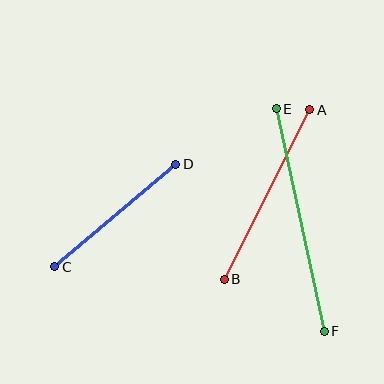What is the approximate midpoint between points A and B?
The midpoint is at approximately (267, 195) pixels.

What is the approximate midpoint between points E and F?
The midpoint is at approximately (300, 220) pixels.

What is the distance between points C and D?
The distance is approximately 159 pixels.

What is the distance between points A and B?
The distance is approximately 190 pixels.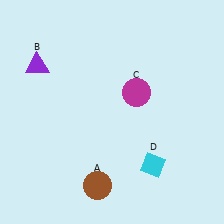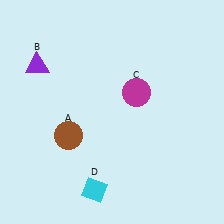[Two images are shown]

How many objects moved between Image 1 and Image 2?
2 objects moved between the two images.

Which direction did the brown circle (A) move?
The brown circle (A) moved up.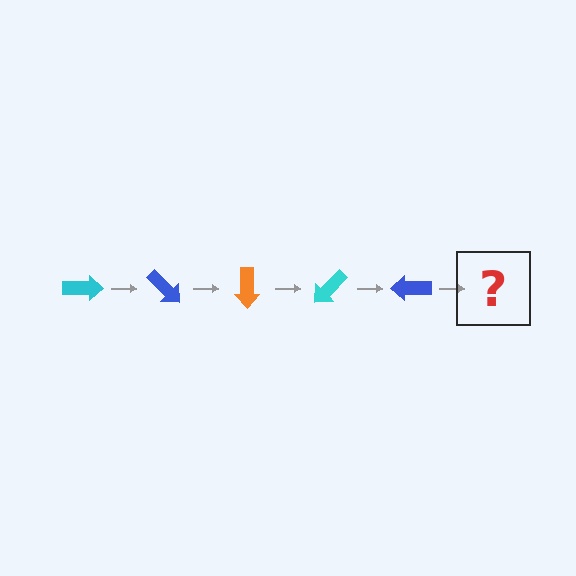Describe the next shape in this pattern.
It should be an orange arrow, rotated 225 degrees from the start.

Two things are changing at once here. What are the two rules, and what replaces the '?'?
The two rules are that it rotates 45 degrees each step and the color cycles through cyan, blue, and orange. The '?' should be an orange arrow, rotated 225 degrees from the start.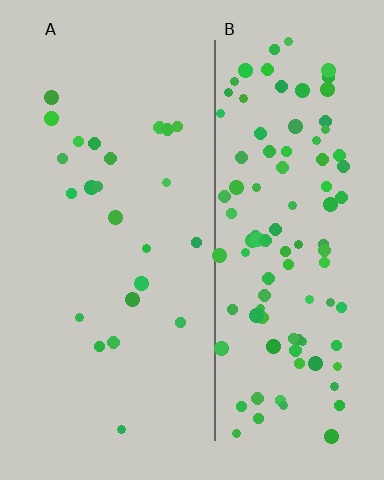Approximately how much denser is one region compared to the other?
Approximately 4.4× — region B over region A.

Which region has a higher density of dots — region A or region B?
B (the right).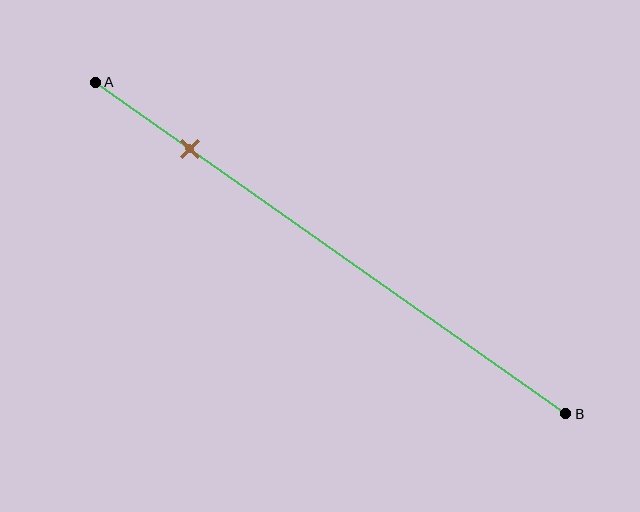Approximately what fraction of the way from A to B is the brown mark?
The brown mark is approximately 20% of the way from A to B.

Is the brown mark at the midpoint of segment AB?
No, the mark is at about 20% from A, not at the 50% midpoint.